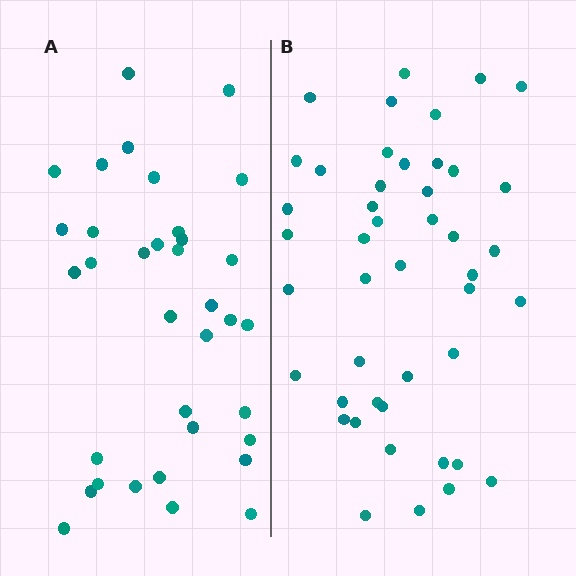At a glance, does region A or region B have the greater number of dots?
Region B (the right region) has more dots.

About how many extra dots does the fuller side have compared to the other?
Region B has roughly 10 or so more dots than region A.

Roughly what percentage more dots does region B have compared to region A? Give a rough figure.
About 30% more.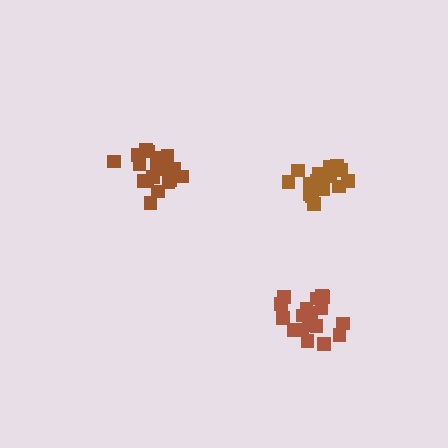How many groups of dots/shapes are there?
There are 3 groups.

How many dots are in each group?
Group 1: 16 dots, Group 2: 20 dots, Group 3: 19 dots (55 total).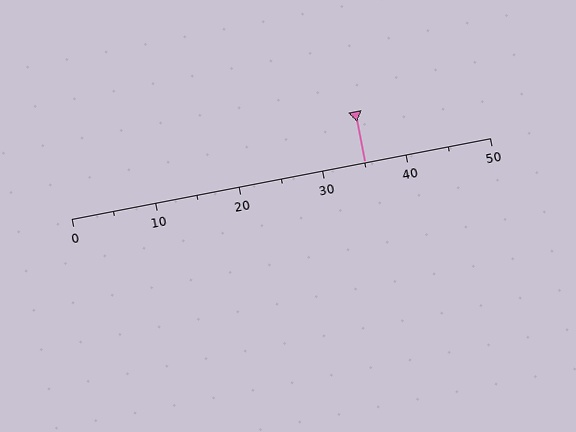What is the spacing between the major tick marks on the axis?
The major ticks are spaced 10 apart.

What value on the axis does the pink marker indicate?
The marker indicates approximately 35.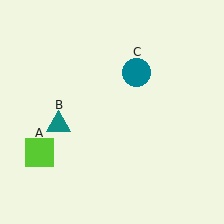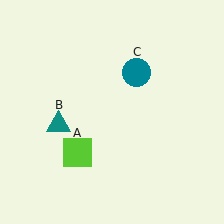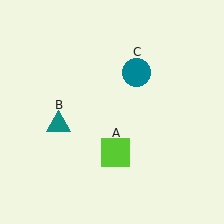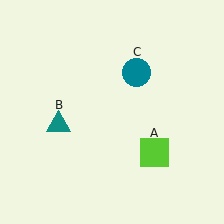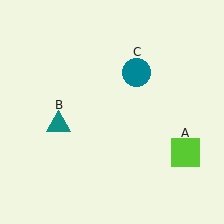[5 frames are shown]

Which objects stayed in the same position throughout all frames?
Teal triangle (object B) and teal circle (object C) remained stationary.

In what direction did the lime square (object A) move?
The lime square (object A) moved right.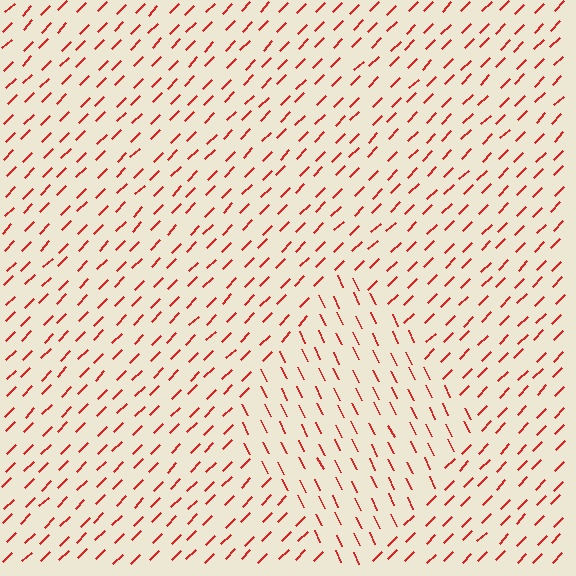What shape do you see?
I see a diamond.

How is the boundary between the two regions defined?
The boundary is defined purely by a change in line orientation (approximately 71 degrees difference). All lines are the same color and thickness.